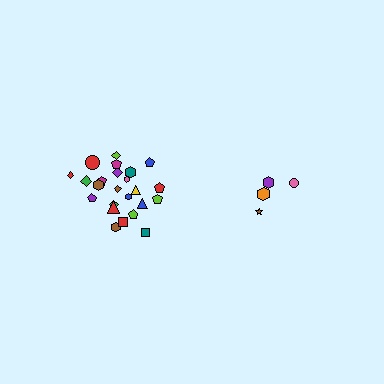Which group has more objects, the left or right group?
The left group.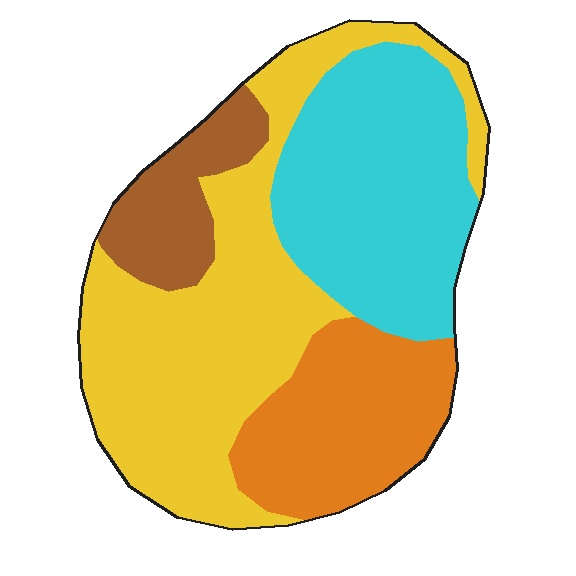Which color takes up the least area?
Brown, at roughly 10%.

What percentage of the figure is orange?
Orange takes up between a sixth and a third of the figure.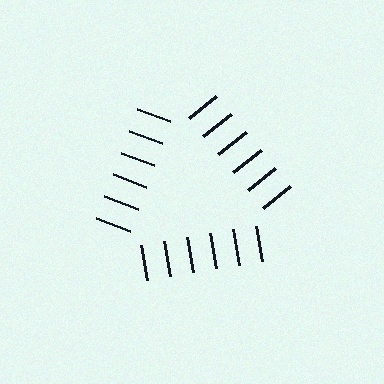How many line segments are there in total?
18 — 6 along each of the 3 edges.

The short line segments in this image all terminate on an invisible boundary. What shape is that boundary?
An illusory triangle — the line segments terminate on its edges but no continuous stroke is drawn.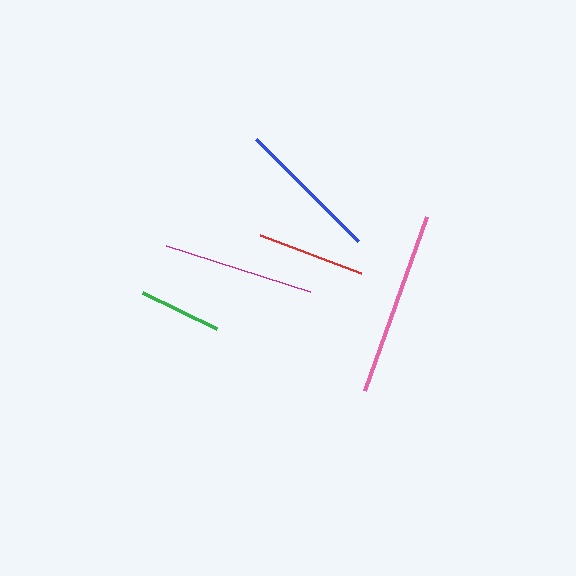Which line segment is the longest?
The pink line is the longest at approximately 184 pixels.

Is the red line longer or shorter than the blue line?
The blue line is longer than the red line.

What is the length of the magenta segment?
The magenta segment is approximately 152 pixels long.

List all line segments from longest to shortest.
From longest to shortest: pink, magenta, blue, red, green.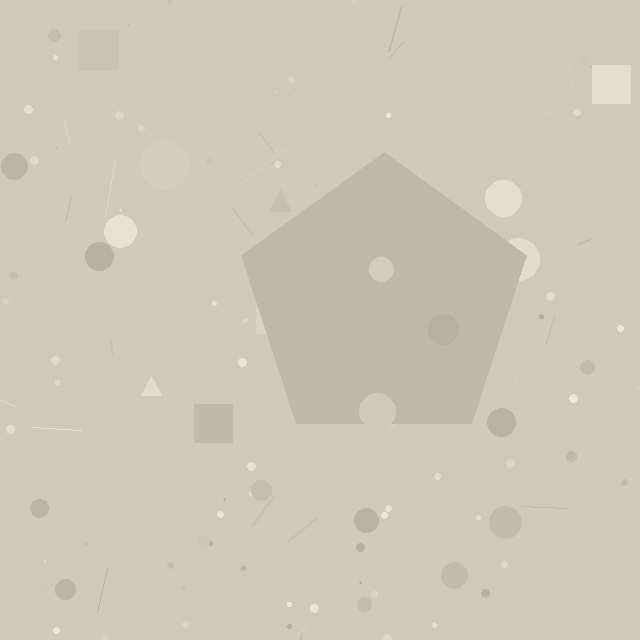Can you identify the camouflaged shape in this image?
The camouflaged shape is a pentagon.